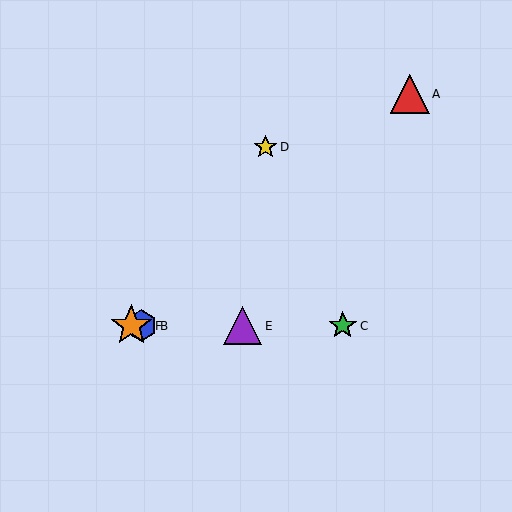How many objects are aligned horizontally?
4 objects (B, C, E, F) are aligned horizontally.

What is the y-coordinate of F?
Object F is at y≈326.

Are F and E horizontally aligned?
Yes, both are at y≈326.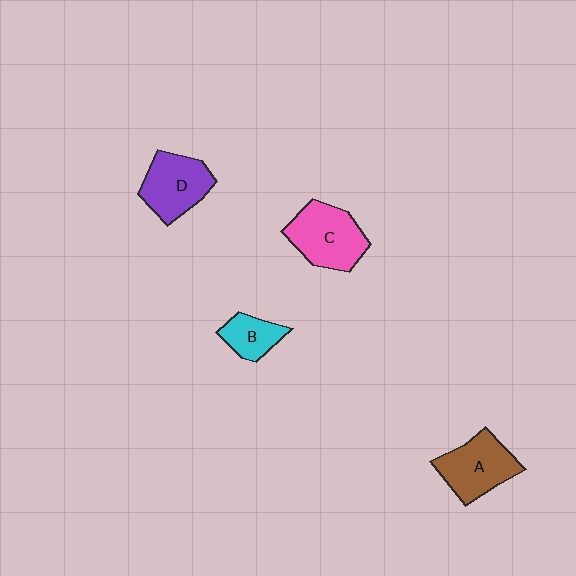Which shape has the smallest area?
Shape B (cyan).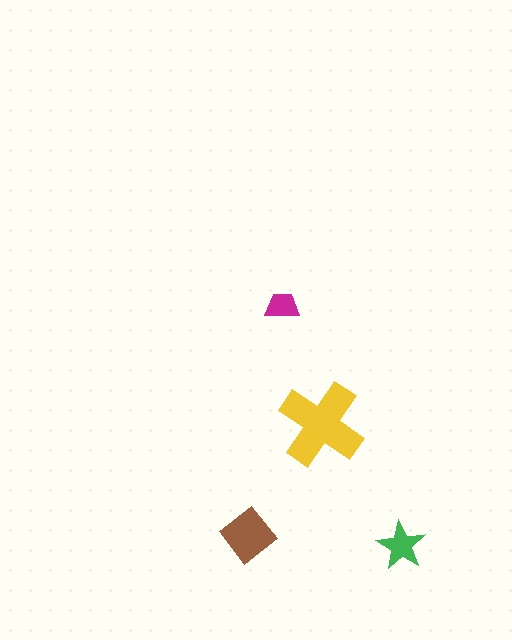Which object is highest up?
The magenta trapezoid is topmost.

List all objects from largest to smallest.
The yellow cross, the brown diamond, the green star, the magenta trapezoid.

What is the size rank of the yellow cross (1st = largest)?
1st.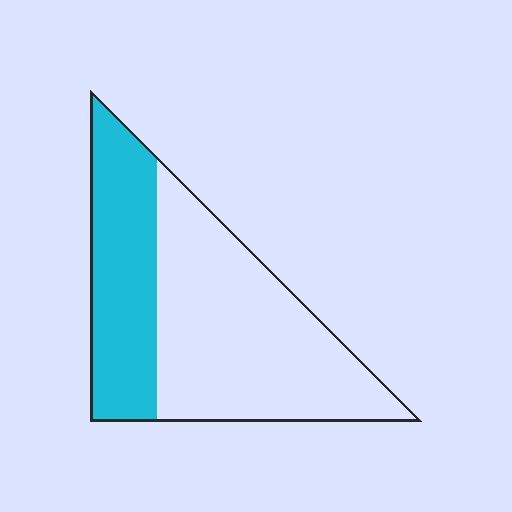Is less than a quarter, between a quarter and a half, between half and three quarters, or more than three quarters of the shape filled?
Between a quarter and a half.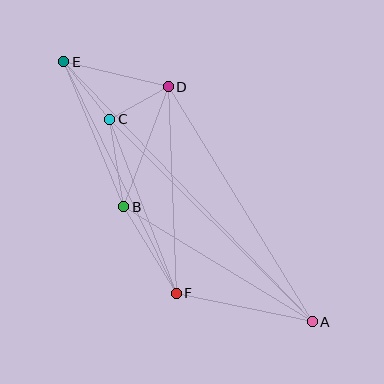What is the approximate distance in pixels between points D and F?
The distance between D and F is approximately 207 pixels.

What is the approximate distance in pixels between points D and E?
The distance between D and E is approximately 107 pixels.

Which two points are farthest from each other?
Points A and E are farthest from each other.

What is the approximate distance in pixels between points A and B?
The distance between A and B is approximately 221 pixels.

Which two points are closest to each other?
Points C and D are closest to each other.